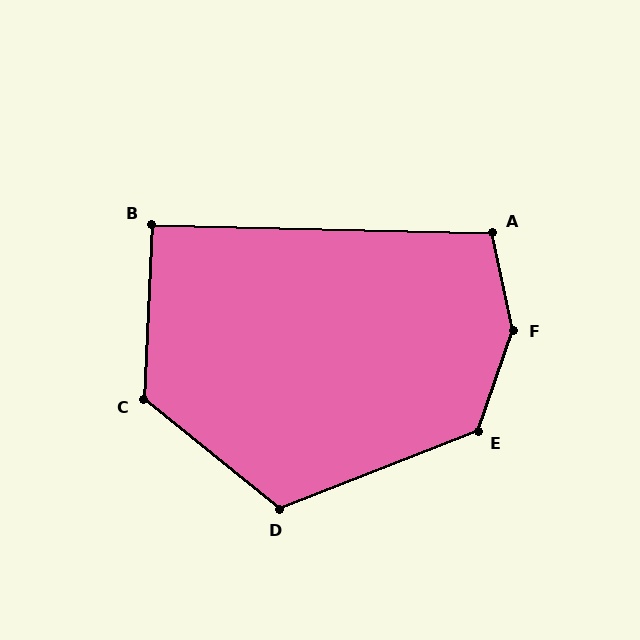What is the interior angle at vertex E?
Approximately 131 degrees (obtuse).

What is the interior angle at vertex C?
Approximately 126 degrees (obtuse).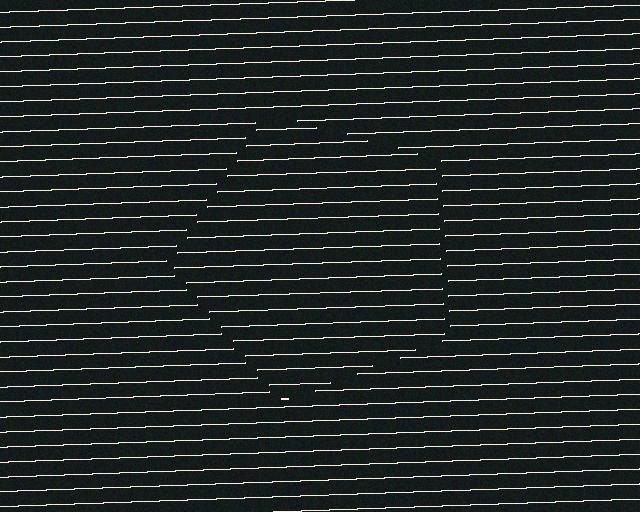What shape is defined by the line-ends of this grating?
An illusory pentagon. The interior of the shape contains the same grating, shifted by half a period — the contour is defined by the phase discontinuity where line-ends from the inner and outer gratings abut.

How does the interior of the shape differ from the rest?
The interior of the shape contains the same grating, shifted by half a period — the contour is defined by the phase discontinuity where line-ends from the inner and outer gratings abut.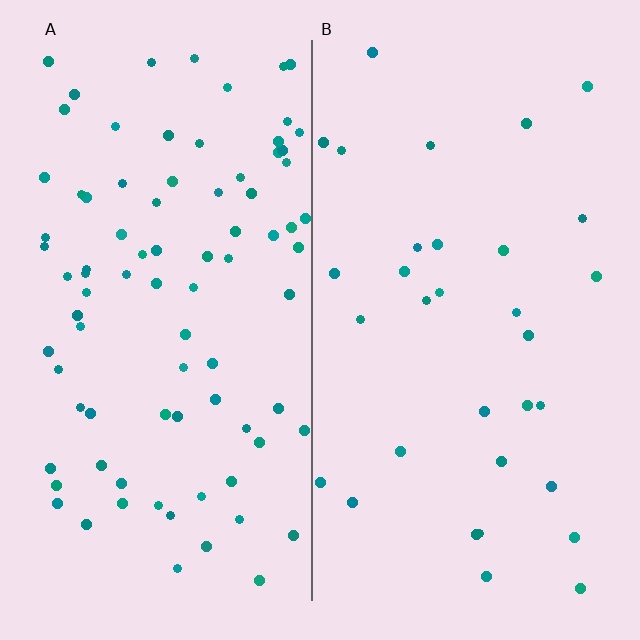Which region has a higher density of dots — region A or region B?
A (the left).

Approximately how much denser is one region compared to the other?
Approximately 2.7× — region A over region B.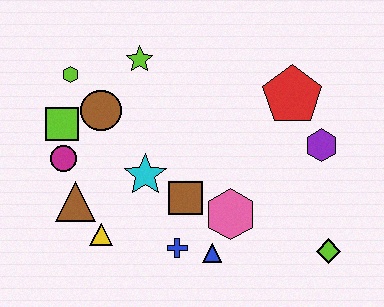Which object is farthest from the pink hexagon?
The lime hexagon is farthest from the pink hexagon.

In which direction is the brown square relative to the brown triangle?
The brown square is to the right of the brown triangle.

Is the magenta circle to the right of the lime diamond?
No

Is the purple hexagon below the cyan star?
No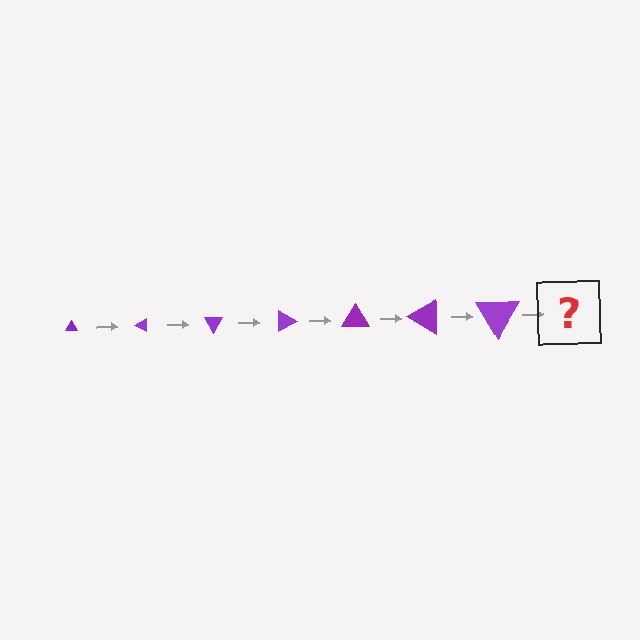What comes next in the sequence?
The next element should be a triangle, larger than the previous one and rotated 210 degrees from the start.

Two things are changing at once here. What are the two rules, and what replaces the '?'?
The two rules are that the triangle grows larger each step and it rotates 30 degrees each step. The '?' should be a triangle, larger than the previous one and rotated 210 degrees from the start.